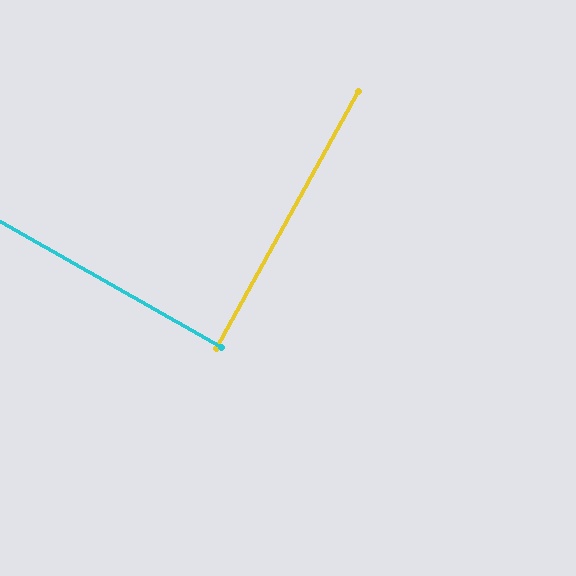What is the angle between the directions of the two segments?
Approximately 89 degrees.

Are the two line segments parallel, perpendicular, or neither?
Perpendicular — they meet at approximately 89°.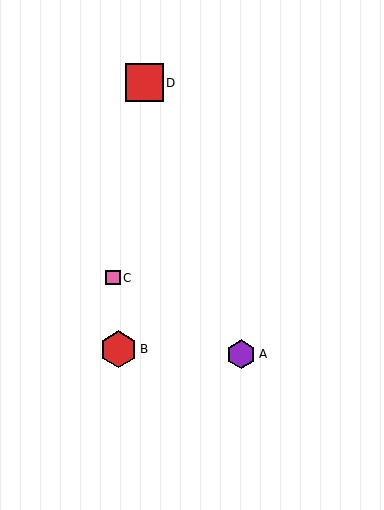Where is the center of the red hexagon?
The center of the red hexagon is at (119, 349).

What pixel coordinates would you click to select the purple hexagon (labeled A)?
Click at (241, 354) to select the purple hexagon A.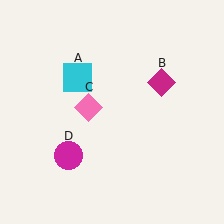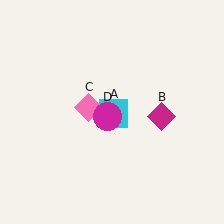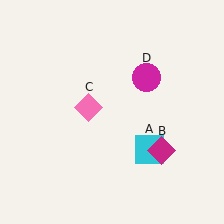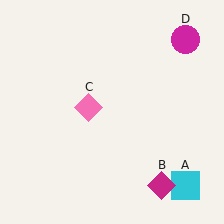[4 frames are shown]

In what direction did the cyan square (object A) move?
The cyan square (object A) moved down and to the right.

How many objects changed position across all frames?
3 objects changed position: cyan square (object A), magenta diamond (object B), magenta circle (object D).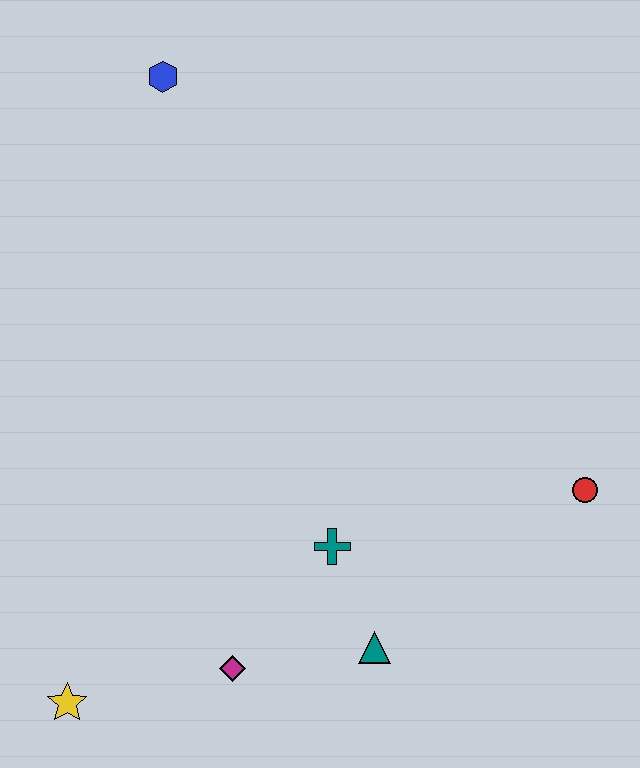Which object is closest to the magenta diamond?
The teal triangle is closest to the magenta diamond.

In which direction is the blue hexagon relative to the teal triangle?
The blue hexagon is above the teal triangle.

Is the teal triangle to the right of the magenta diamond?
Yes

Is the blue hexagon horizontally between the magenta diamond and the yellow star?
Yes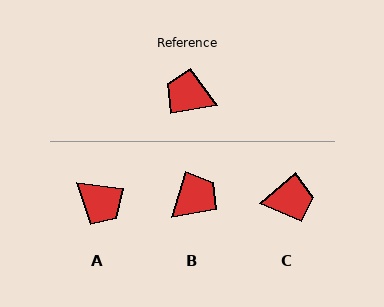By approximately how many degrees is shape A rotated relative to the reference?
Approximately 163 degrees counter-clockwise.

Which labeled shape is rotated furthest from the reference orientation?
A, about 163 degrees away.